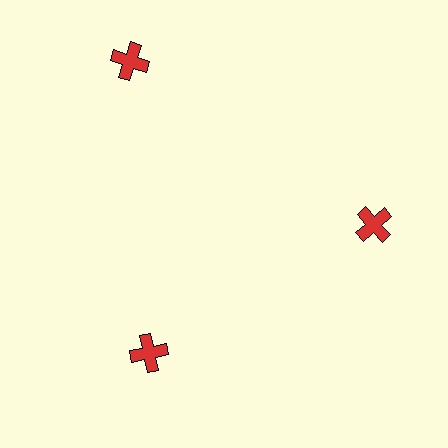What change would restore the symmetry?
The symmetry would be restored by moving it inward, back onto the ring so that all 3 crosses sit at equal angles and equal distance from the center.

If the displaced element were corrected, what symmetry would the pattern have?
It would have 3-fold rotational symmetry — the pattern would map onto itself every 120 degrees.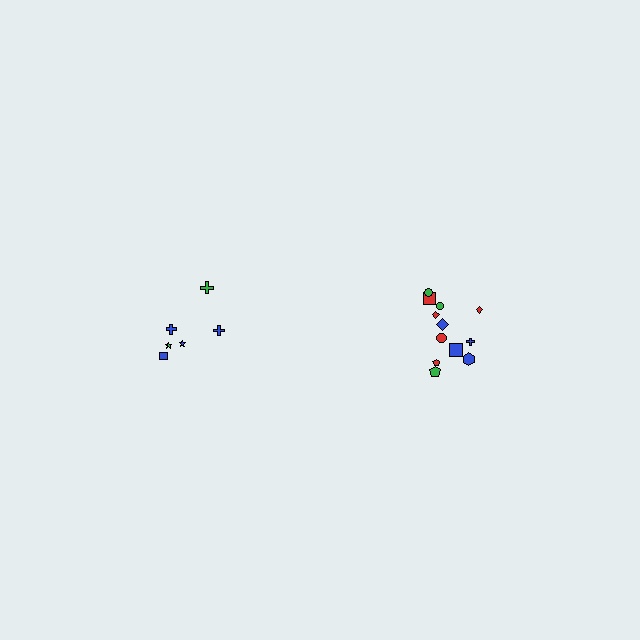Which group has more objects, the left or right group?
The right group.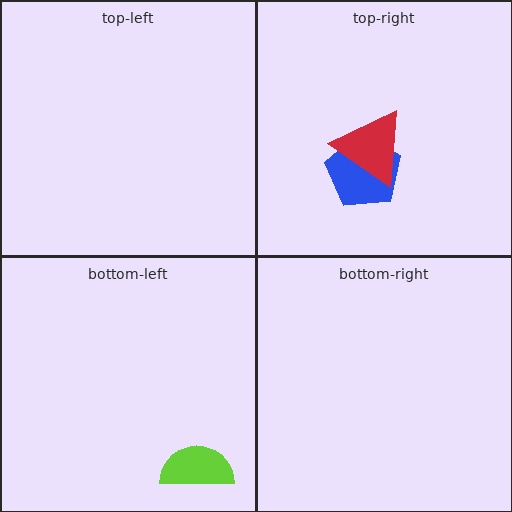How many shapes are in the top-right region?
2.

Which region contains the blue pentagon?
The top-right region.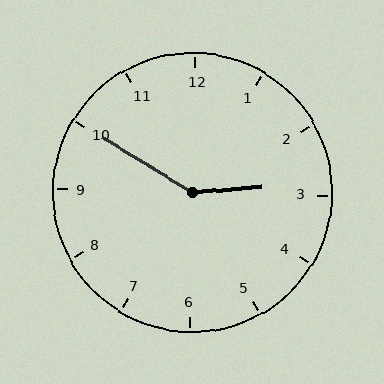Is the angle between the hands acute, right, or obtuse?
It is obtuse.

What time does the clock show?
2:50.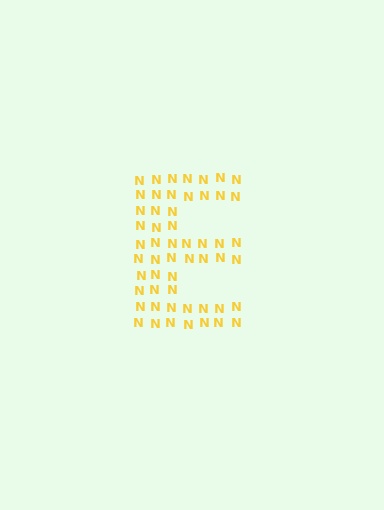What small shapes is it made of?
It is made of small letter N's.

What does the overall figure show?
The overall figure shows the letter E.